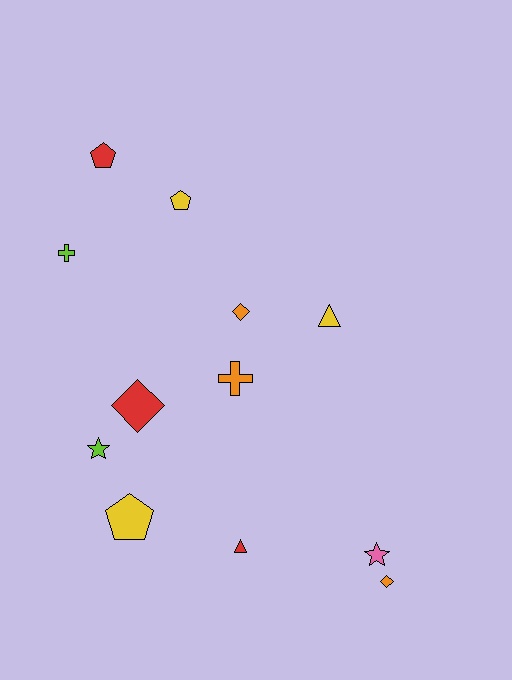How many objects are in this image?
There are 12 objects.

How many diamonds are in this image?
There are 3 diamonds.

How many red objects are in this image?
There are 3 red objects.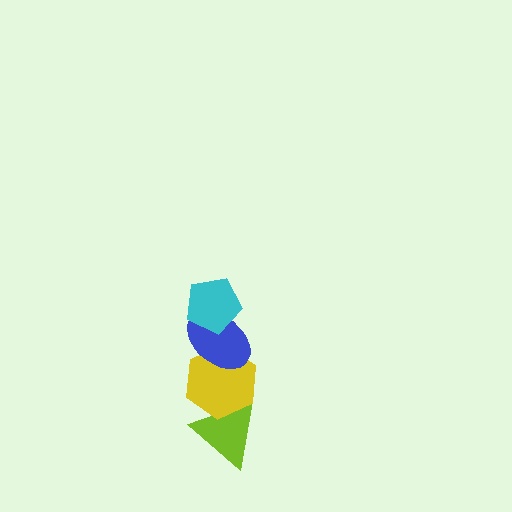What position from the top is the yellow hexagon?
The yellow hexagon is 3rd from the top.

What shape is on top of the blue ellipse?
The cyan pentagon is on top of the blue ellipse.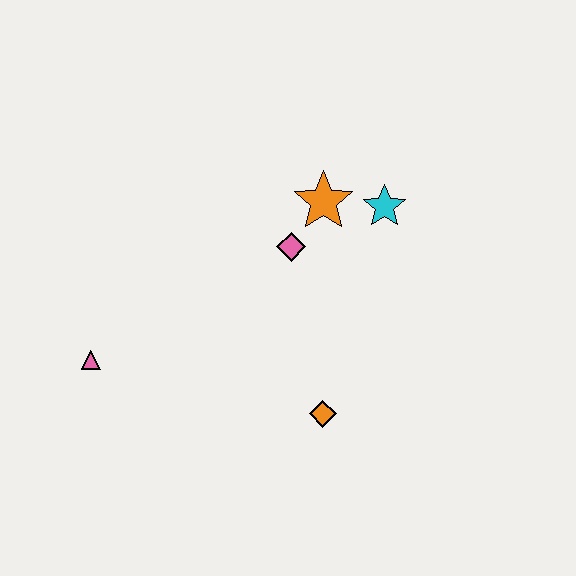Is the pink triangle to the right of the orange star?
No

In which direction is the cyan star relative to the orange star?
The cyan star is to the right of the orange star.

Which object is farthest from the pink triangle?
The cyan star is farthest from the pink triangle.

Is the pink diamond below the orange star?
Yes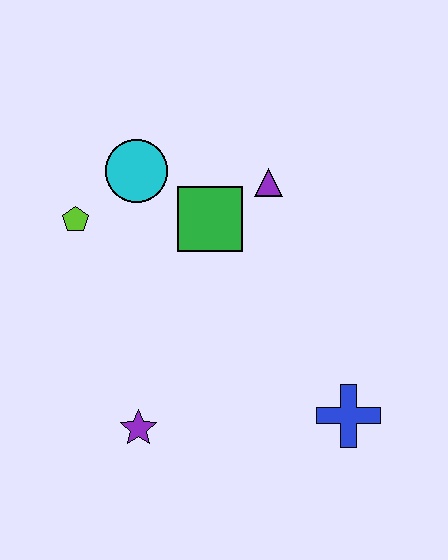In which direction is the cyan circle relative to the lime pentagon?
The cyan circle is to the right of the lime pentagon.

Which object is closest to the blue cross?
The purple star is closest to the blue cross.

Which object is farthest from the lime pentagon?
The blue cross is farthest from the lime pentagon.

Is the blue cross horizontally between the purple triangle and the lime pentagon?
No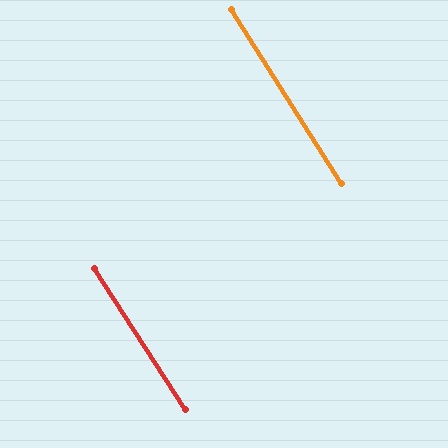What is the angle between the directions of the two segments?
Approximately 0 degrees.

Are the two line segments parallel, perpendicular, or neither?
Parallel — their directions differ by only 0.4°.